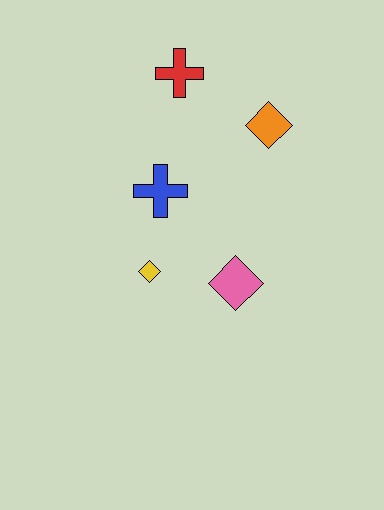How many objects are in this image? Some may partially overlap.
There are 5 objects.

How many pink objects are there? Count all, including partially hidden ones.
There is 1 pink object.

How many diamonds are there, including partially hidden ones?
There are 3 diamonds.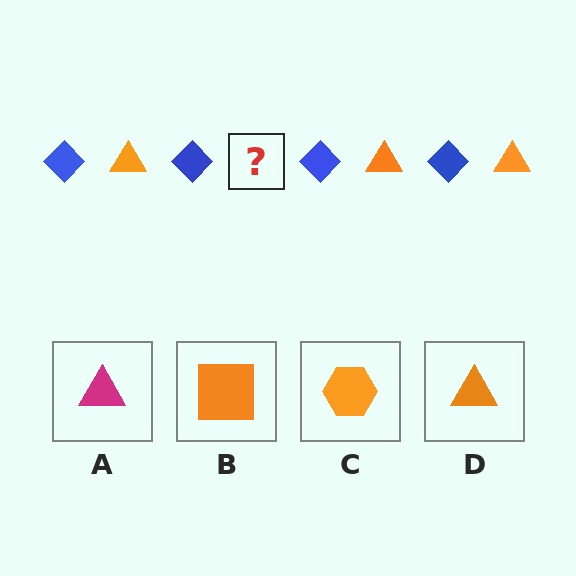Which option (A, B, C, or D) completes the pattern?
D.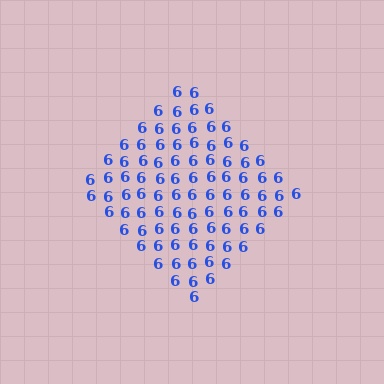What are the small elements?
The small elements are digit 6's.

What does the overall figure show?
The overall figure shows a diamond.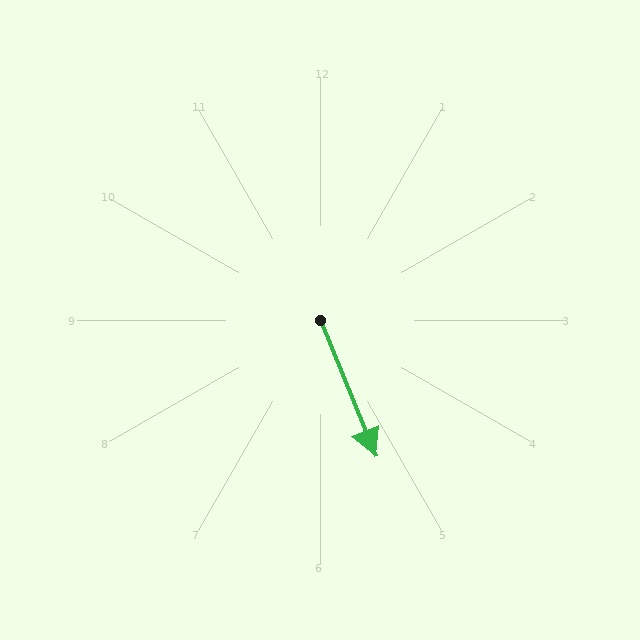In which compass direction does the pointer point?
South.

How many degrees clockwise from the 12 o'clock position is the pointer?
Approximately 158 degrees.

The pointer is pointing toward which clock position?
Roughly 5 o'clock.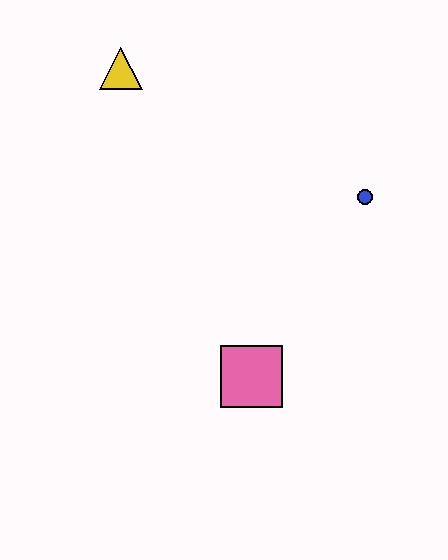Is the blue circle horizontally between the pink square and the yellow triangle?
No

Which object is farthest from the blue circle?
The yellow triangle is farthest from the blue circle.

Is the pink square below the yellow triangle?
Yes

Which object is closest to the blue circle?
The pink square is closest to the blue circle.